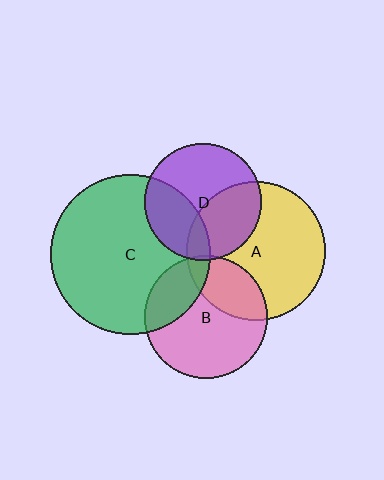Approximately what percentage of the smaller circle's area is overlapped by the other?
Approximately 35%.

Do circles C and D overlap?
Yes.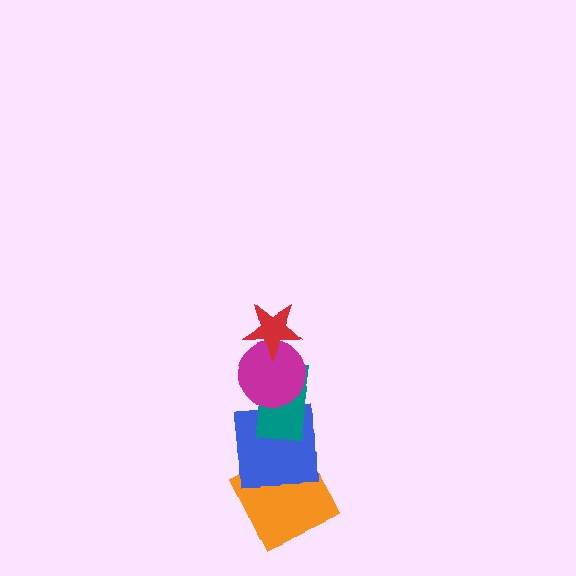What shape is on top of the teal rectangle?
The magenta circle is on top of the teal rectangle.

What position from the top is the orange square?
The orange square is 5th from the top.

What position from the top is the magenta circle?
The magenta circle is 2nd from the top.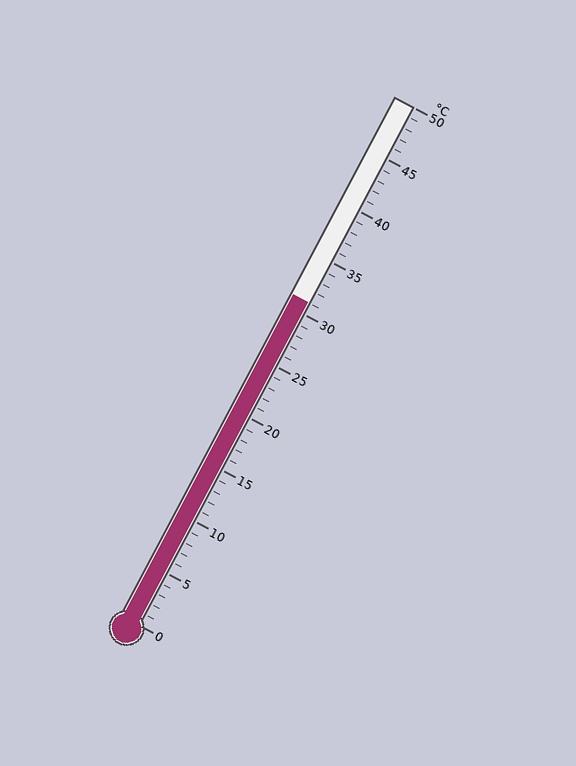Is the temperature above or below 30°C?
The temperature is above 30°C.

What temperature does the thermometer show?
The thermometer shows approximately 31°C.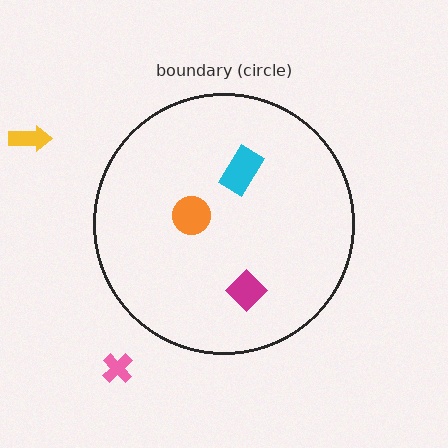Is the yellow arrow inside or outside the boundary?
Outside.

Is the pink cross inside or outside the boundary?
Outside.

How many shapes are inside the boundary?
3 inside, 2 outside.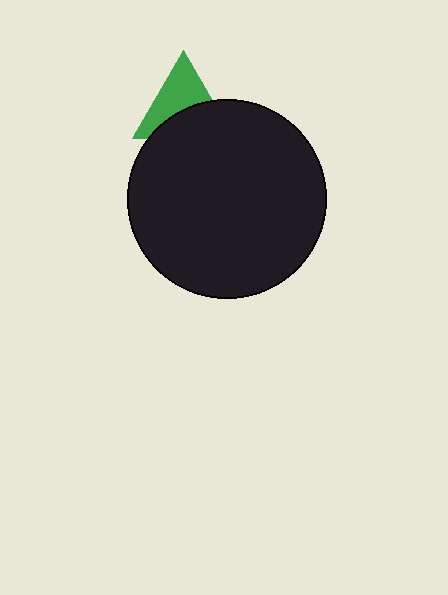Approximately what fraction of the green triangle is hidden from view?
Roughly 46% of the green triangle is hidden behind the black circle.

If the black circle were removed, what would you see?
You would see the complete green triangle.